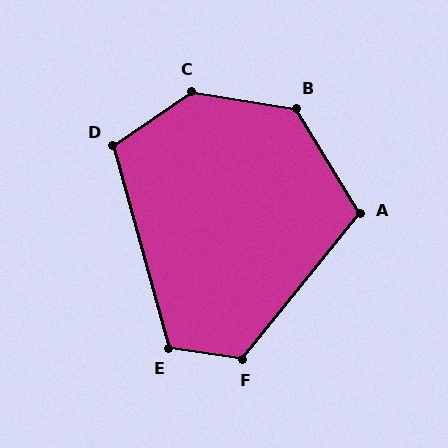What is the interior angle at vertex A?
Approximately 110 degrees (obtuse).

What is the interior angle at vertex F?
Approximately 121 degrees (obtuse).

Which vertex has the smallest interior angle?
D, at approximately 109 degrees.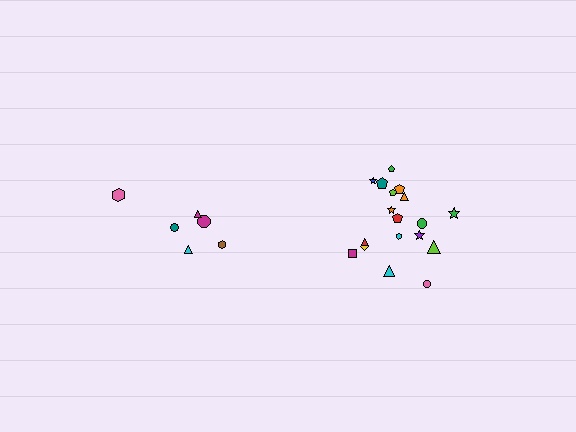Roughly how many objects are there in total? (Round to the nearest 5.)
Roughly 25 objects in total.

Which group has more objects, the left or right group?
The right group.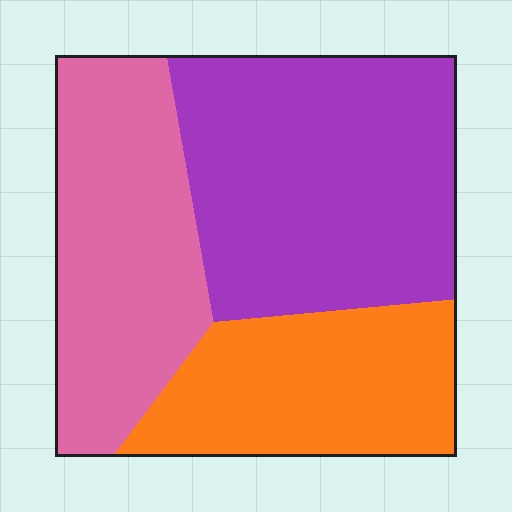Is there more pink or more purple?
Purple.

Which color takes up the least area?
Orange, at roughly 25%.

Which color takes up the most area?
Purple, at roughly 40%.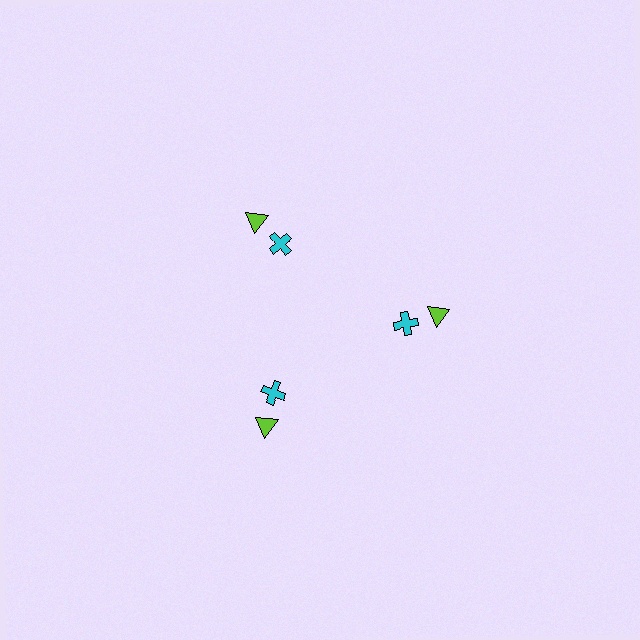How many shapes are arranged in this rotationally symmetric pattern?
There are 6 shapes, arranged in 3 groups of 2.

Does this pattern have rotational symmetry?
Yes, this pattern has 3-fold rotational symmetry. It looks the same after rotating 120 degrees around the center.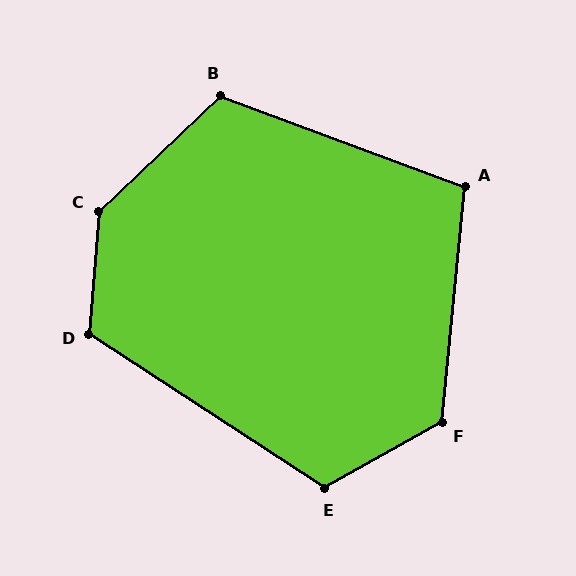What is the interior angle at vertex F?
Approximately 125 degrees (obtuse).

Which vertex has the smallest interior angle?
A, at approximately 105 degrees.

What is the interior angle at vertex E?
Approximately 117 degrees (obtuse).